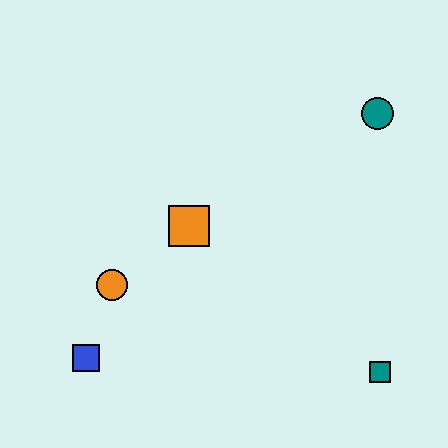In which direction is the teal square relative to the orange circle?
The teal square is to the right of the orange circle.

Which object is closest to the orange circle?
The blue square is closest to the orange circle.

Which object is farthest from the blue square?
The teal circle is farthest from the blue square.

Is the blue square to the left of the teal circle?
Yes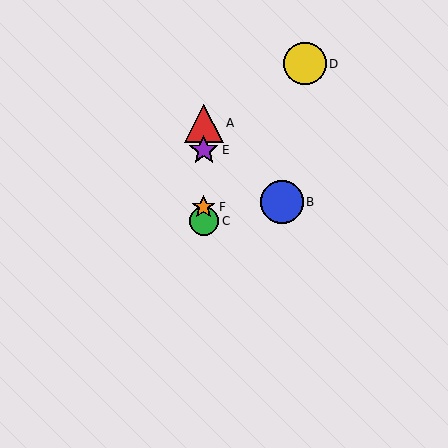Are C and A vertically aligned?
Yes, both are at x≈204.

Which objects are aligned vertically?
Objects A, C, E, F are aligned vertically.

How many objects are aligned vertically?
4 objects (A, C, E, F) are aligned vertically.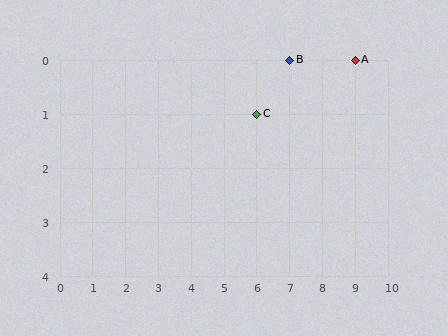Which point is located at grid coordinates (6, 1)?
Point C is at (6, 1).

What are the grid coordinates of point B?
Point B is at grid coordinates (7, 0).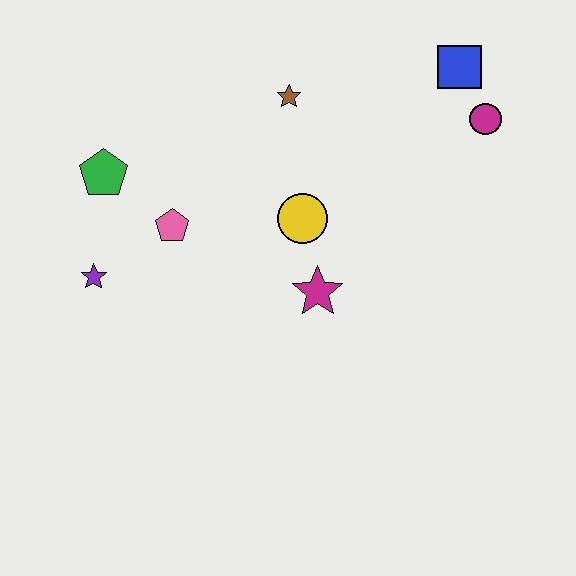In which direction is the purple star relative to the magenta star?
The purple star is to the left of the magenta star.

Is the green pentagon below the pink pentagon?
No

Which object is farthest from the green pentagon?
The magenta circle is farthest from the green pentagon.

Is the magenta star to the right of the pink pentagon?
Yes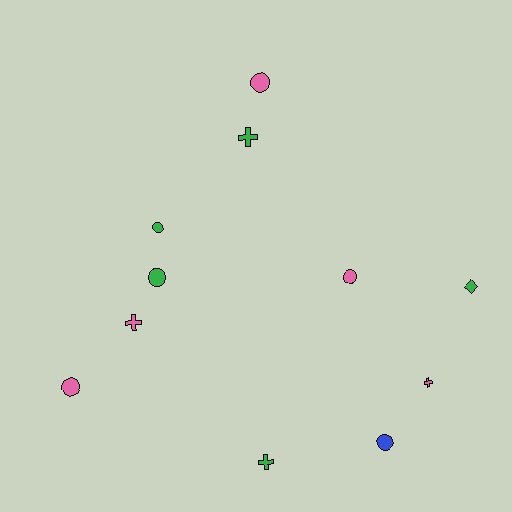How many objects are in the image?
There are 11 objects.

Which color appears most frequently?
Pink, with 5 objects.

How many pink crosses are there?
There are 2 pink crosses.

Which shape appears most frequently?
Circle, with 6 objects.